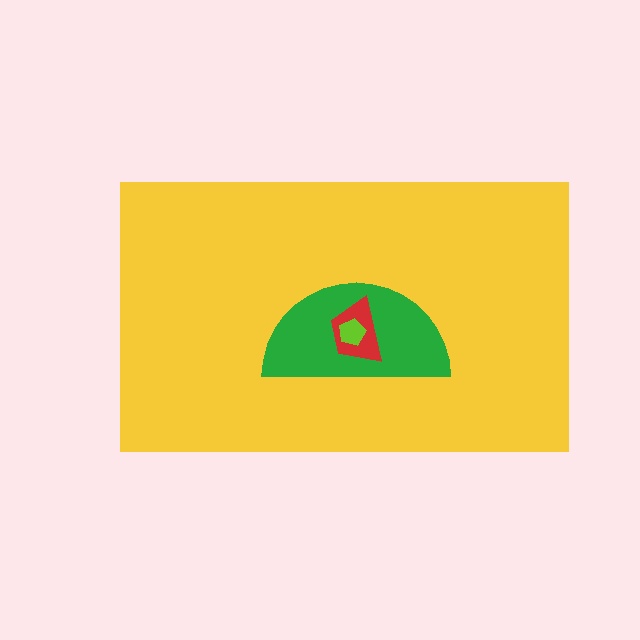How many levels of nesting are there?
4.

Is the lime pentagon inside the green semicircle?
Yes.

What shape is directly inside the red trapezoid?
The lime pentagon.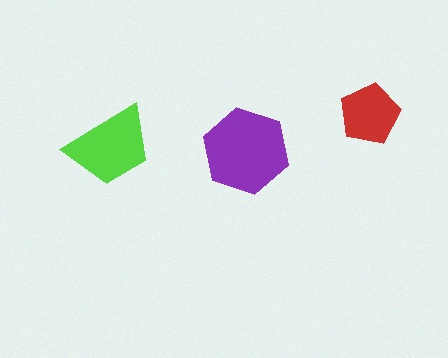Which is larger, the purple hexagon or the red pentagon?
The purple hexagon.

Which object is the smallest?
The red pentagon.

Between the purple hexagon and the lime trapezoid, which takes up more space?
The purple hexagon.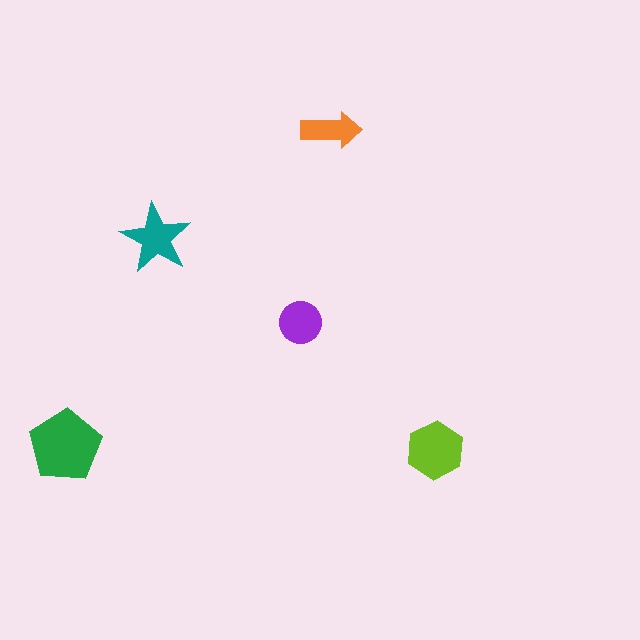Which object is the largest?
The green pentagon.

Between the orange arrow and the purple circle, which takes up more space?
The purple circle.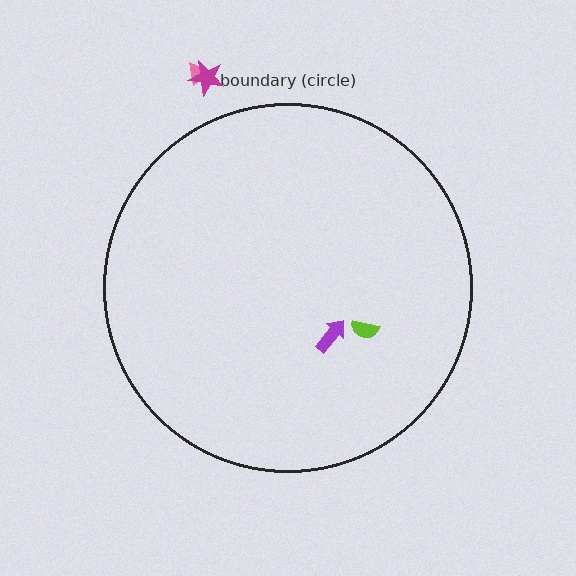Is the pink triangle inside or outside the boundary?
Outside.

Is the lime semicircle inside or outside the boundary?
Inside.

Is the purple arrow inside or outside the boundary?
Inside.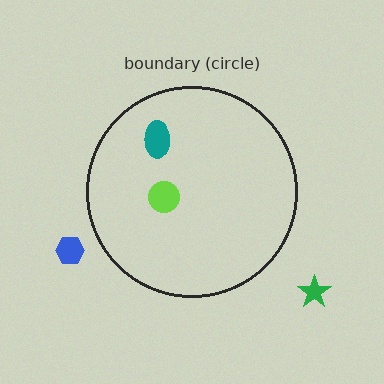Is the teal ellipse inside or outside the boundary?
Inside.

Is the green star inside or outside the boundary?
Outside.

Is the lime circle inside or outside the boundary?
Inside.